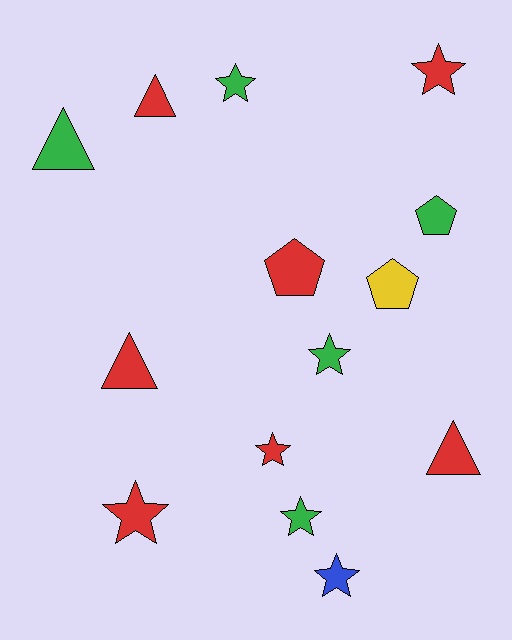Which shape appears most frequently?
Star, with 7 objects.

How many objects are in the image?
There are 14 objects.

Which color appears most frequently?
Red, with 7 objects.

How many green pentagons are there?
There is 1 green pentagon.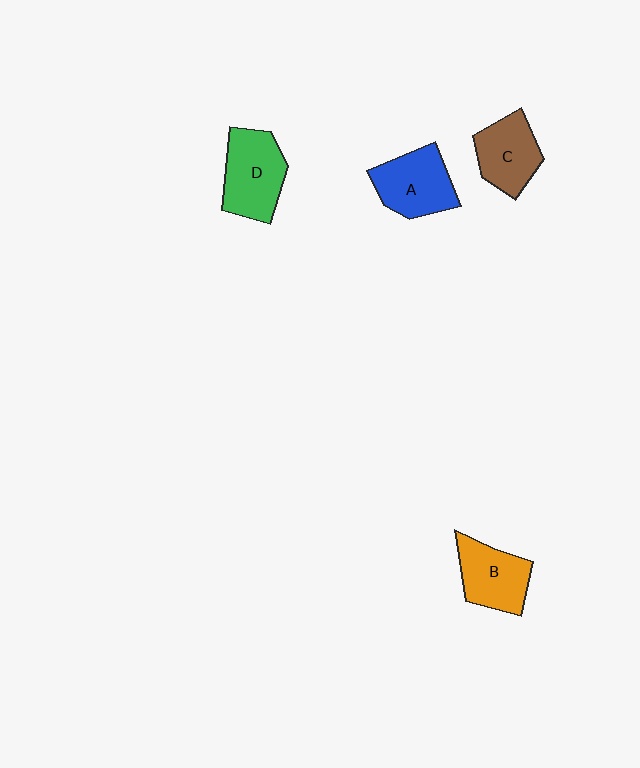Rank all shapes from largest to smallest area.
From largest to smallest: D (green), A (blue), B (orange), C (brown).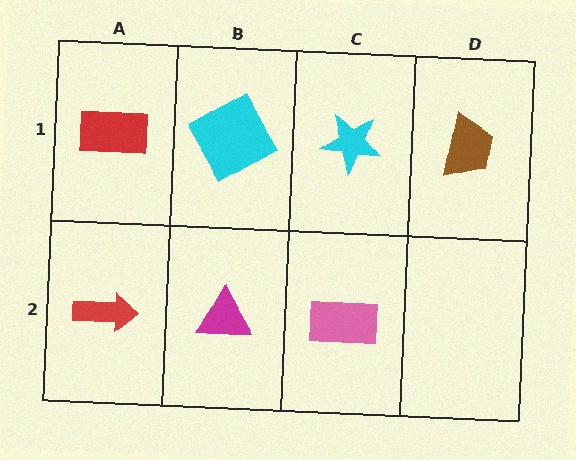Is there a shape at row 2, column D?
No, that cell is empty.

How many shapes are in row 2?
3 shapes.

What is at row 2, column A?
A red arrow.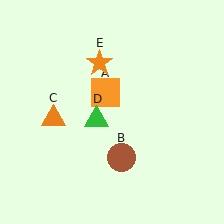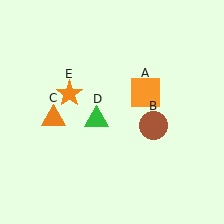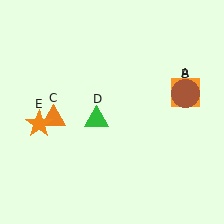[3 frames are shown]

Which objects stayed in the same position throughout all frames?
Orange triangle (object C) and green triangle (object D) remained stationary.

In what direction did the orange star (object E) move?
The orange star (object E) moved down and to the left.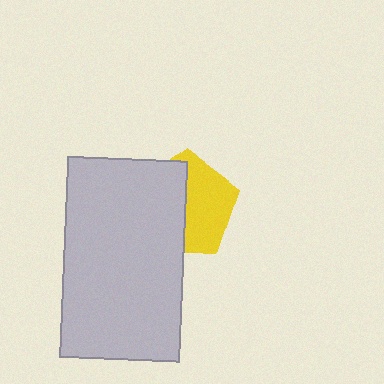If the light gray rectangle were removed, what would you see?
You would see the complete yellow pentagon.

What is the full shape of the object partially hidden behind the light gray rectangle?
The partially hidden object is a yellow pentagon.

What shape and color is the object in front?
The object in front is a light gray rectangle.